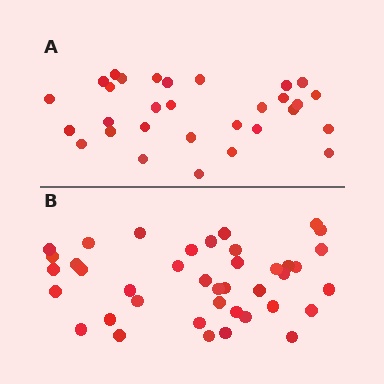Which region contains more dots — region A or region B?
Region B (the bottom region) has more dots.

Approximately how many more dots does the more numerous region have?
Region B has roughly 10 or so more dots than region A.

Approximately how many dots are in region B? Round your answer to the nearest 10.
About 40 dots.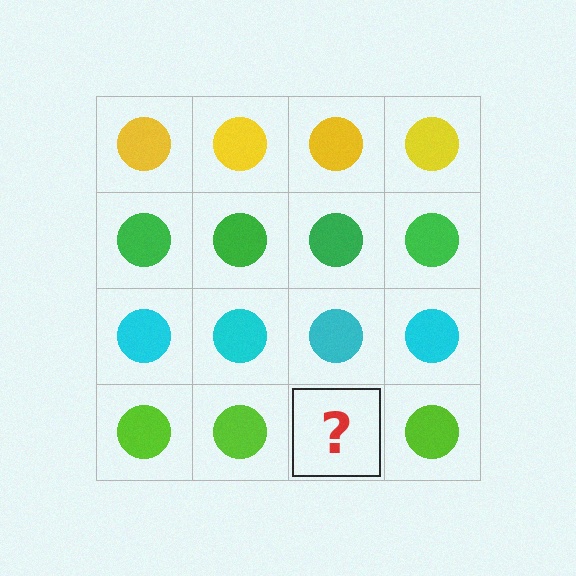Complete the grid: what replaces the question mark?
The question mark should be replaced with a lime circle.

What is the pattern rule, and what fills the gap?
The rule is that each row has a consistent color. The gap should be filled with a lime circle.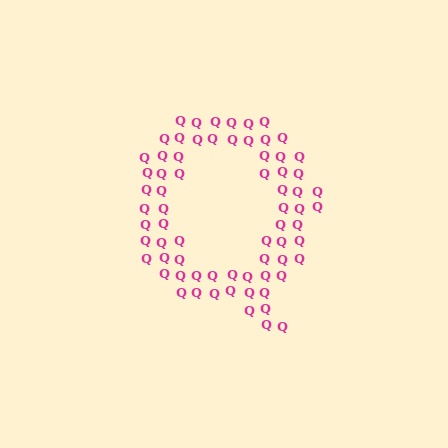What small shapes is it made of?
It is made of small letter Q's.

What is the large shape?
The large shape is the letter Q.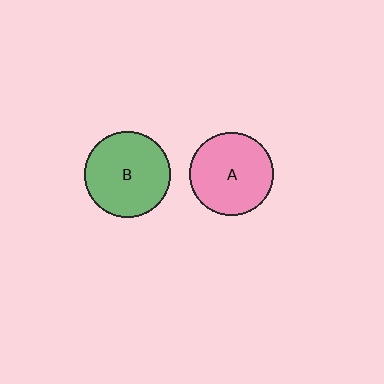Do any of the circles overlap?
No, none of the circles overlap.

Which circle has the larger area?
Circle B (green).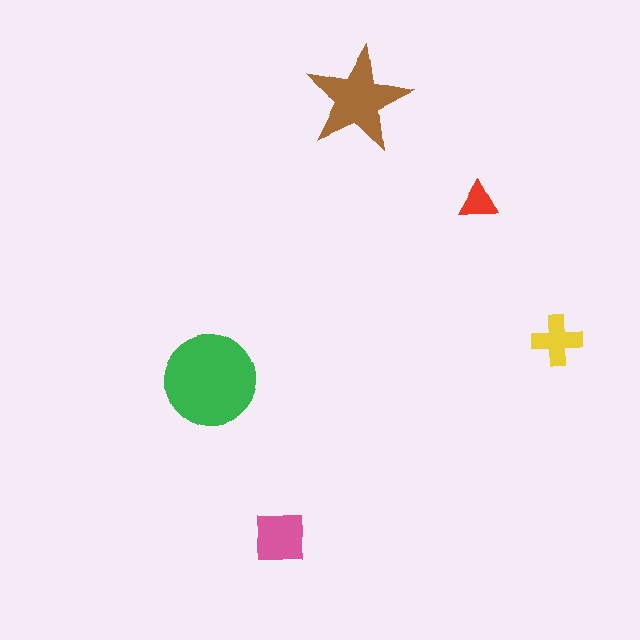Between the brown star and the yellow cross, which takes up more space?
The brown star.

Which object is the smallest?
The red triangle.